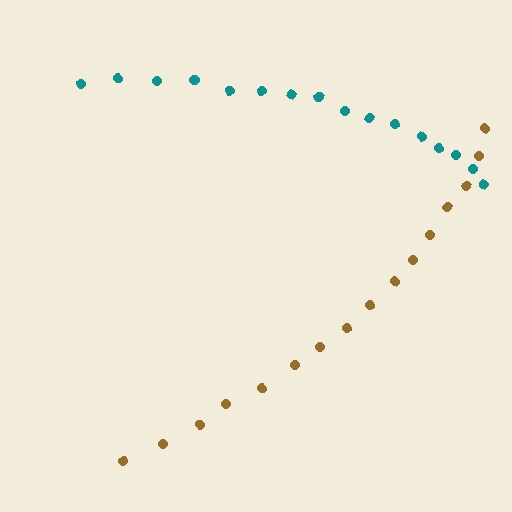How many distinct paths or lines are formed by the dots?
There are 2 distinct paths.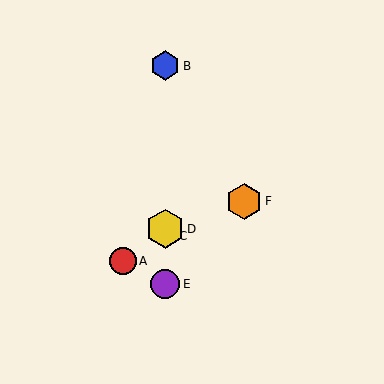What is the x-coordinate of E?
Object E is at x≈165.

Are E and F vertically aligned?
No, E is at x≈165 and F is at x≈244.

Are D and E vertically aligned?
Yes, both are at x≈165.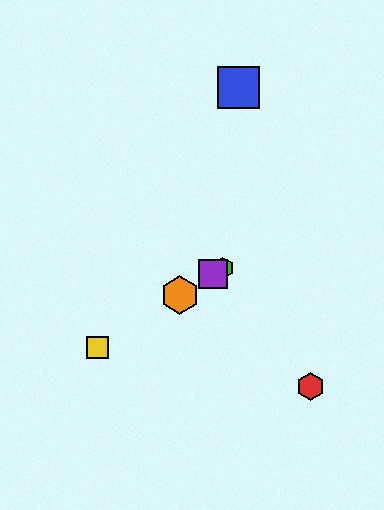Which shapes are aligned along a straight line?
The green hexagon, the yellow square, the purple square, the orange hexagon are aligned along a straight line.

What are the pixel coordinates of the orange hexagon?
The orange hexagon is at (180, 295).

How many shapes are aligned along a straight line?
4 shapes (the green hexagon, the yellow square, the purple square, the orange hexagon) are aligned along a straight line.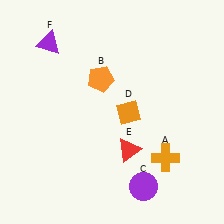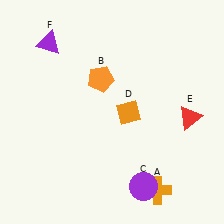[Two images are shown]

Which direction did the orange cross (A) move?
The orange cross (A) moved down.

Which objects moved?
The objects that moved are: the orange cross (A), the red triangle (E).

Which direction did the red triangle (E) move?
The red triangle (E) moved right.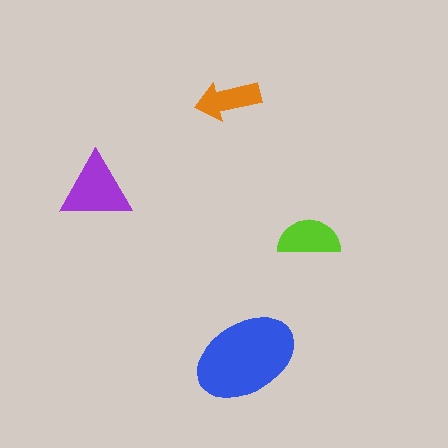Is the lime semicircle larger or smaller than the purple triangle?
Smaller.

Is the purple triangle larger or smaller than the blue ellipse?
Smaller.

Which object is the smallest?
The orange arrow.